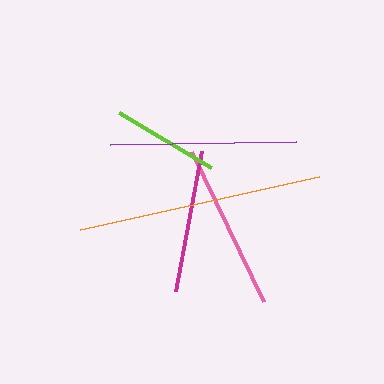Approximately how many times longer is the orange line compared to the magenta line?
The orange line is approximately 1.7 times the length of the magenta line.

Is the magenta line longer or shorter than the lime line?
The magenta line is longer than the lime line.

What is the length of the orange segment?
The orange segment is approximately 245 pixels long.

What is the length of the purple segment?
The purple segment is approximately 186 pixels long.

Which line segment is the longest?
The orange line is the longest at approximately 245 pixels.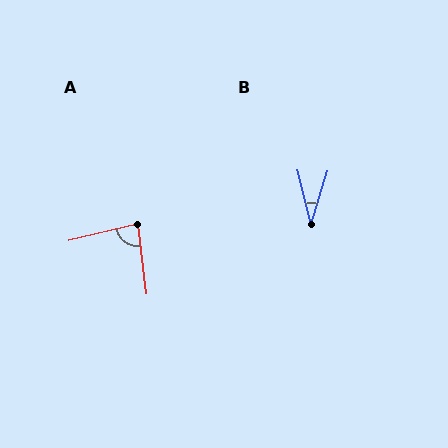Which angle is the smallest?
B, at approximately 32 degrees.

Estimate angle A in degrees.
Approximately 84 degrees.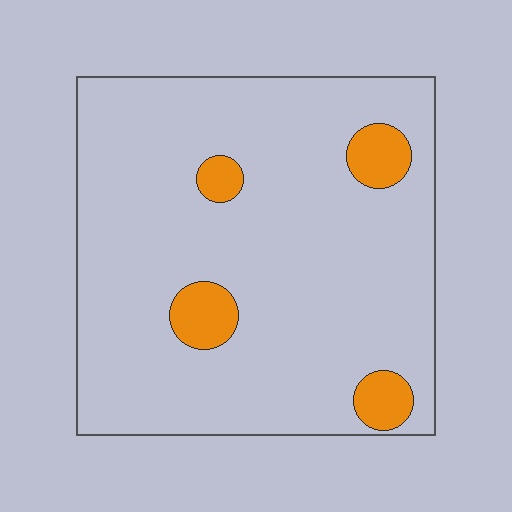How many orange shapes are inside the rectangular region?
4.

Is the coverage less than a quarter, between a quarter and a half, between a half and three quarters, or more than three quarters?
Less than a quarter.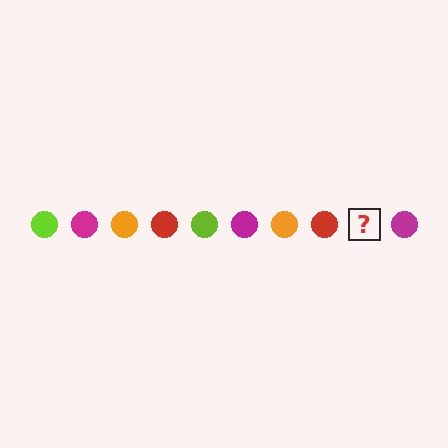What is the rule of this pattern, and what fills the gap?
The rule is that the pattern cycles through lime, magenta, orange, red circles. The gap should be filled with a lime circle.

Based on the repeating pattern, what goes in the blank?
The blank should be a lime circle.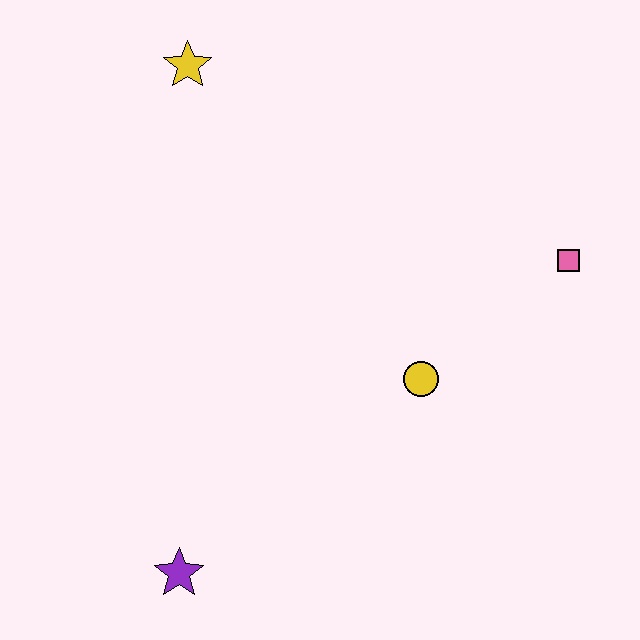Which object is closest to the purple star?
The yellow circle is closest to the purple star.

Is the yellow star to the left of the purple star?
No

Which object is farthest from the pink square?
The purple star is farthest from the pink square.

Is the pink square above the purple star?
Yes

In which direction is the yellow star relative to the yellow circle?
The yellow star is above the yellow circle.